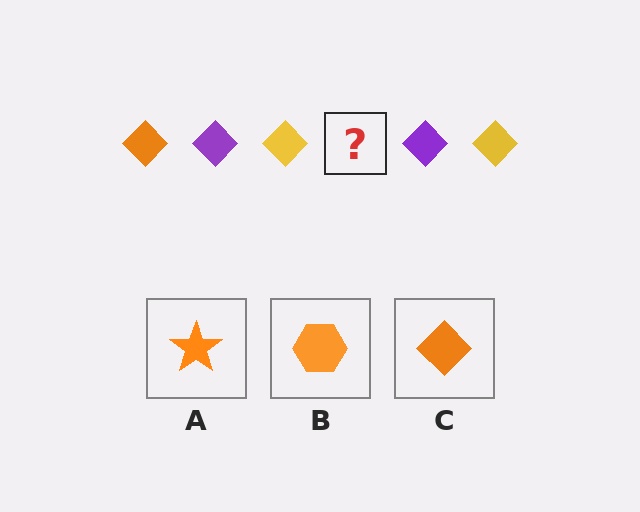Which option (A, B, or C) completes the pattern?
C.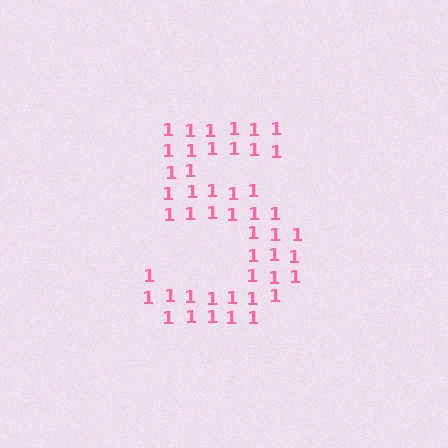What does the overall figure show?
The overall figure shows the digit 5.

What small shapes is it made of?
It is made of small digit 1's.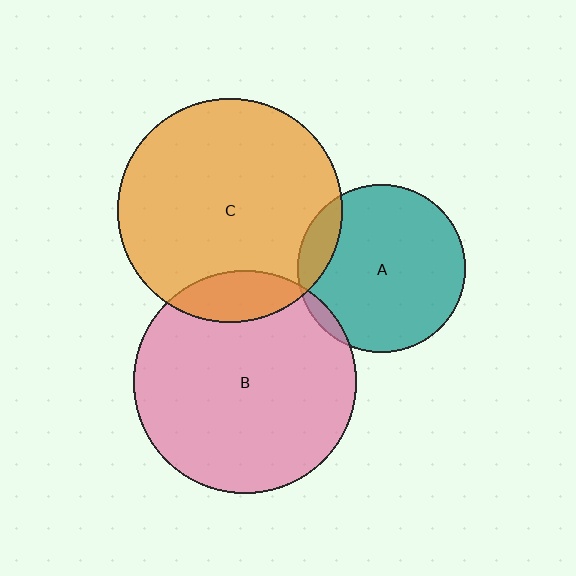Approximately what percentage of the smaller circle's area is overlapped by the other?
Approximately 15%.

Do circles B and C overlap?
Yes.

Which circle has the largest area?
Circle C (orange).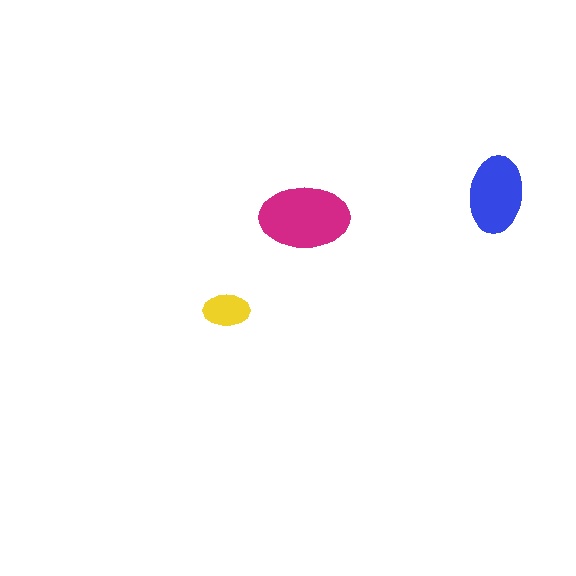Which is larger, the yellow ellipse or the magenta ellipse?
The magenta one.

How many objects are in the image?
There are 3 objects in the image.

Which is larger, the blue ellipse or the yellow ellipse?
The blue one.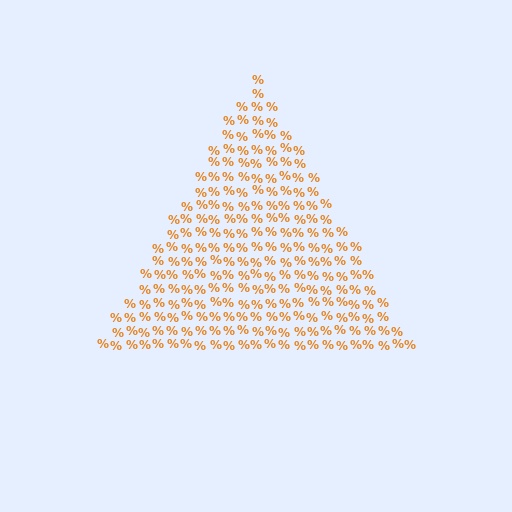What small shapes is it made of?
It is made of small percent signs.